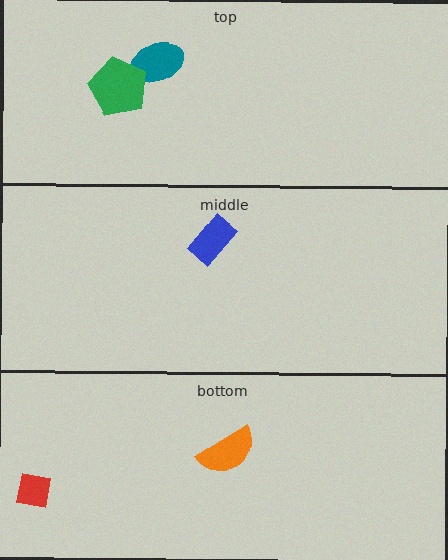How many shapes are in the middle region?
1.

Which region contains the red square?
The bottom region.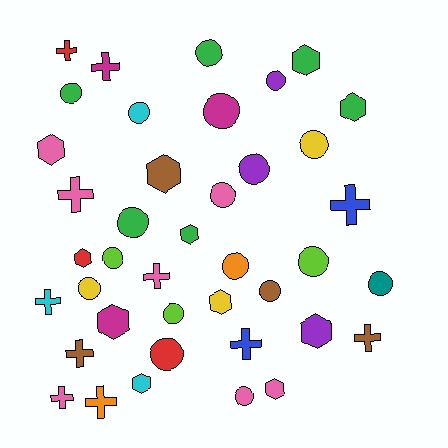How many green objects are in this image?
There are 6 green objects.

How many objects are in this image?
There are 40 objects.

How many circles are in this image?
There are 18 circles.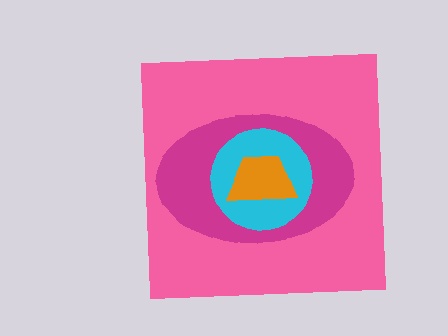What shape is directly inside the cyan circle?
The orange trapezoid.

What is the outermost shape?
The pink square.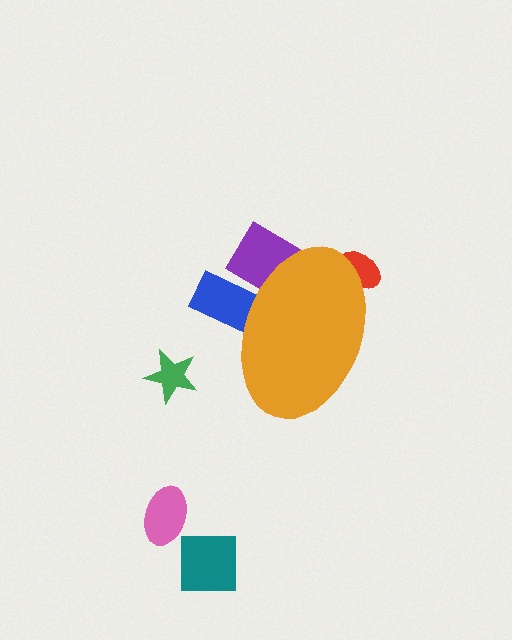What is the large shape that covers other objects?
An orange ellipse.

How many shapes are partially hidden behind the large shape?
3 shapes are partially hidden.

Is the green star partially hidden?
No, the green star is fully visible.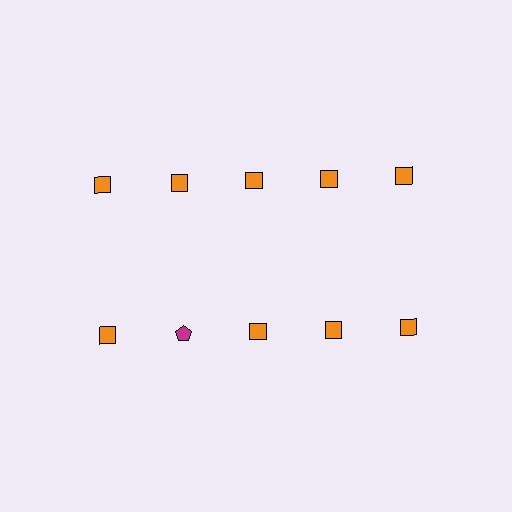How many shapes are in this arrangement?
There are 10 shapes arranged in a grid pattern.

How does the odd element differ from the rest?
It differs in both color (magenta instead of orange) and shape (pentagon instead of square).